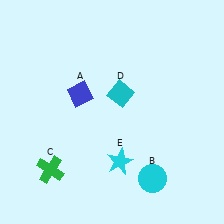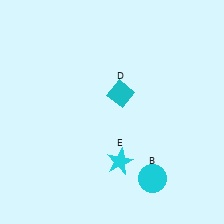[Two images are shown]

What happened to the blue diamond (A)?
The blue diamond (A) was removed in Image 2. It was in the top-left area of Image 1.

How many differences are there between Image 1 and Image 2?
There are 2 differences between the two images.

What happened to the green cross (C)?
The green cross (C) was removed in Image 2. It was in the bottom-left area of Image 1.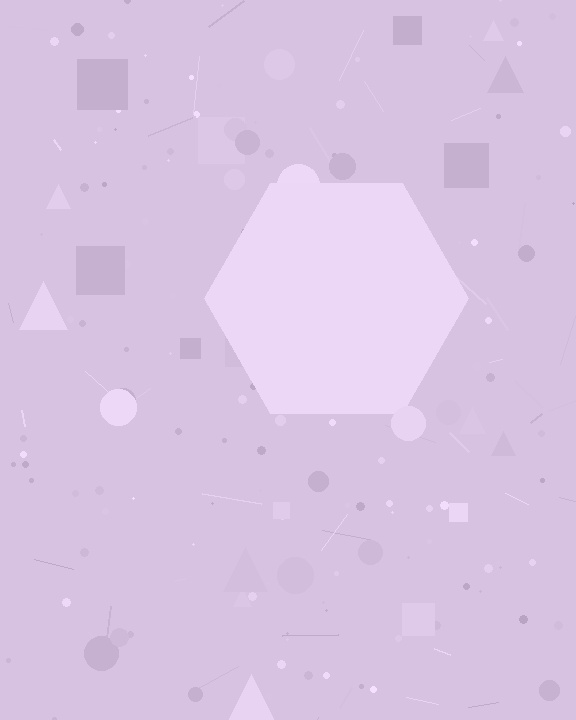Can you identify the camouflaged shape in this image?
The camouflaged shape is a hexagon.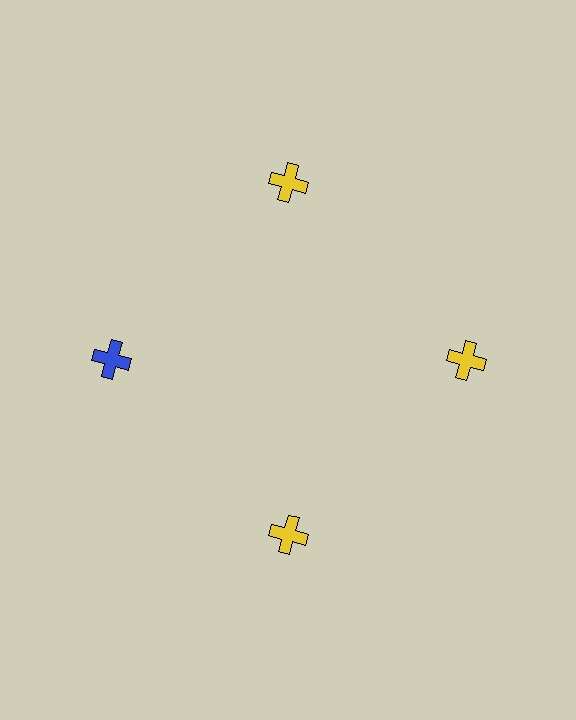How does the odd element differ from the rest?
It has a different color: blue instead of yellow.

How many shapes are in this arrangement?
There are 4 shapes arranged in a ring pattern.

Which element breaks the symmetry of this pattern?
The blue cross at roughly the 9 o'clock position breaks the symmetry. All other shapes are yellow crosses.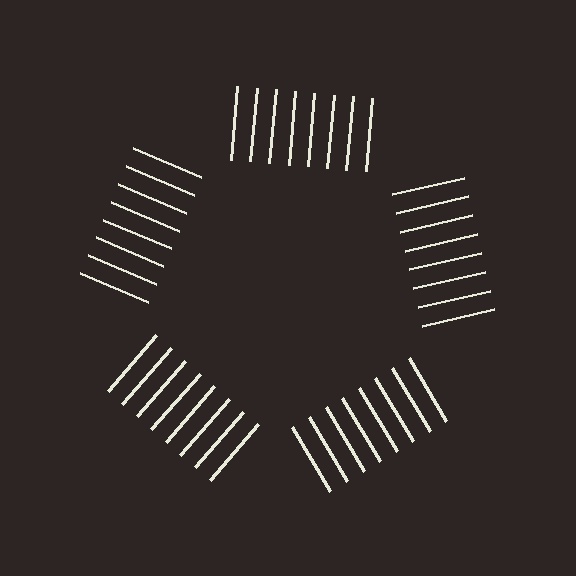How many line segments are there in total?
40 — 8 along each of the 5 edges.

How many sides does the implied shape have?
5 sides — the line-ends trace a pentagon.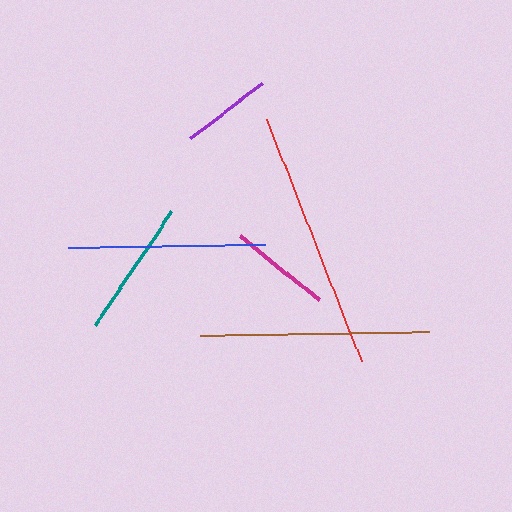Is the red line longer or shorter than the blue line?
The red line is longer than the blue line.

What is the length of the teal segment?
The teal segment is approximately 137 pixels long.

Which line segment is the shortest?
The purple line is the shortest at approximately 90 pixels.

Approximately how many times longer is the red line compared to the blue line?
The red line is approximately 1.3 times the length of the blue line.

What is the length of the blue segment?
The blue segment is approximately 197 pixels long.